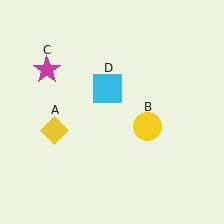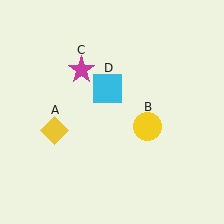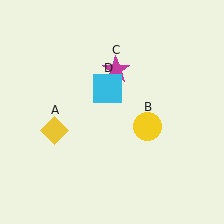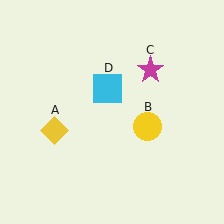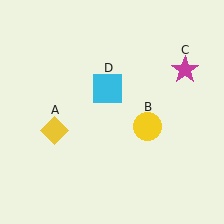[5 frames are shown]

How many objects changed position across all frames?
1 object changed position: magenta star (object C).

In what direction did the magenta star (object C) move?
The magenta star (object C) moved right.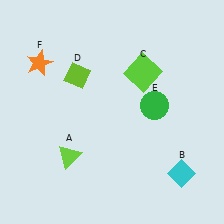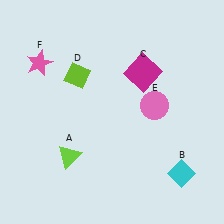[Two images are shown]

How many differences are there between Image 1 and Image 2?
There are 3 differences between the two images.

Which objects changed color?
C changed from lime to magenta. E changed from green to pink. F changed from orange to pink.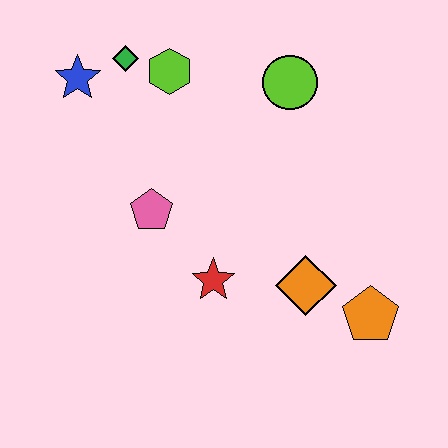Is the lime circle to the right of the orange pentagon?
No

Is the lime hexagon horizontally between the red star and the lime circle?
No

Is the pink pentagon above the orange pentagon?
Yes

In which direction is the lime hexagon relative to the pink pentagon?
The lime hexagon is above the pink pentagon.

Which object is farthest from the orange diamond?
The blue star is farthest from the orange diamond.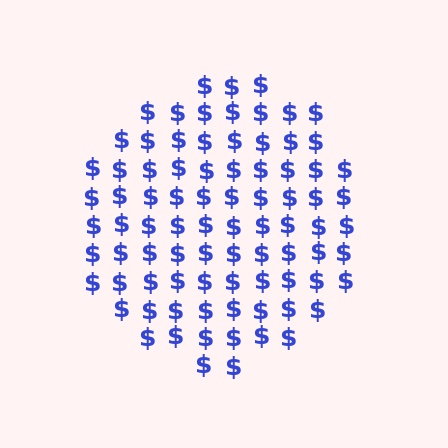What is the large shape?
The large shape is a circle.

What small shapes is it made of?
It is made of small dollar signs.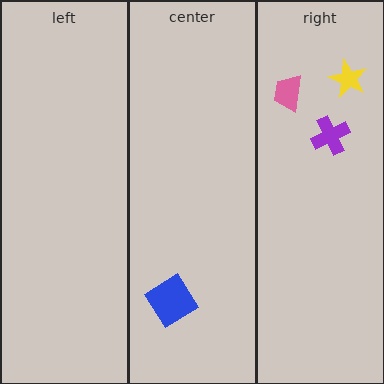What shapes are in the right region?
The pink trapezoid, the purple cross, the yellow star.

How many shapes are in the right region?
3.